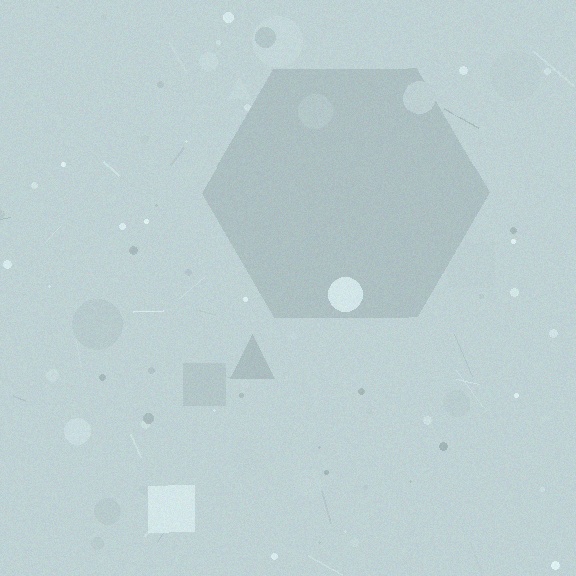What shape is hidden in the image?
A hexagon is hidden in the image.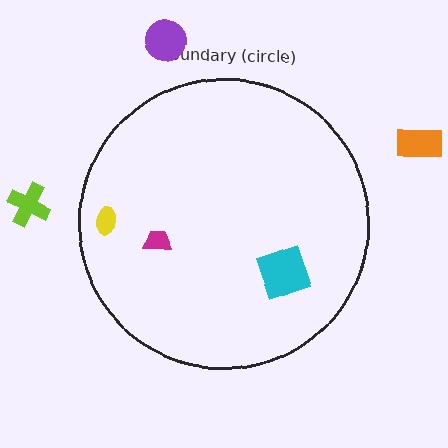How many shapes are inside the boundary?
3 inside, 3 outside.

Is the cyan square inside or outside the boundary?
Inside.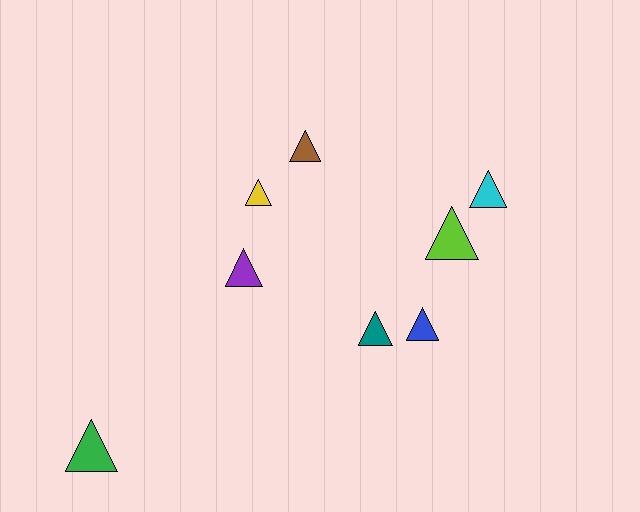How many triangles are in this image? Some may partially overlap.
There are 8 triangles.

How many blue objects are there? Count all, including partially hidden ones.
There is 1 blue object.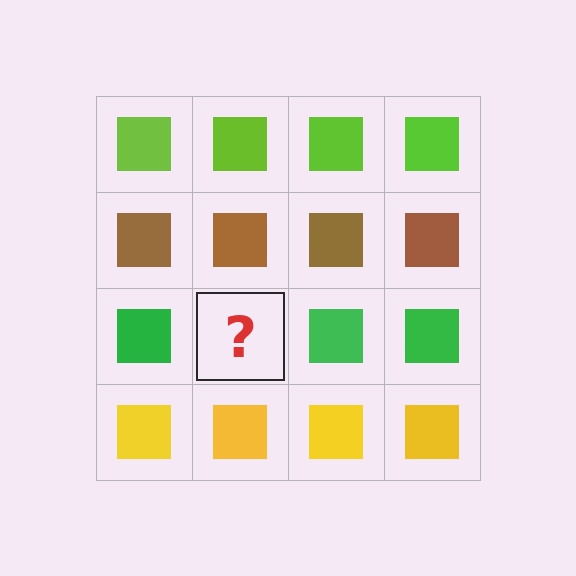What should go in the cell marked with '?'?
The missing cell should contain a green square.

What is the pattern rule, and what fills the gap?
The rule is that each row has a consistent color. The gap should be filled with a green square.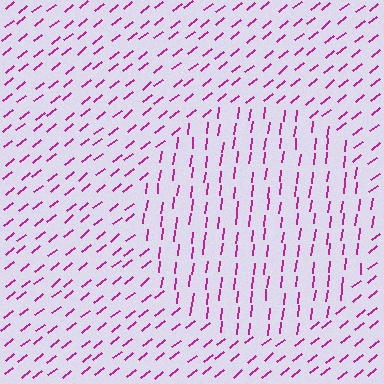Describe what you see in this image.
The image is filled with small magenta line segments. A circle region in the image has lines oriented differently from the surrounding lines, creating a visible texture boundary.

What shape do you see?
I see a circle.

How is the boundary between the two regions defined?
The boundary is defined purely by a change in line orientation (approximately 45 degrees difference). All lines are the same color and thickness.